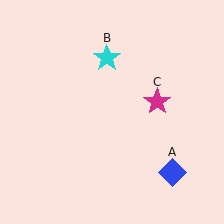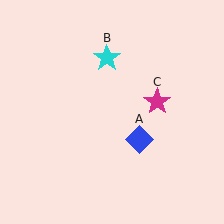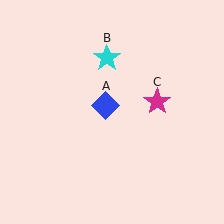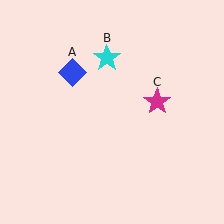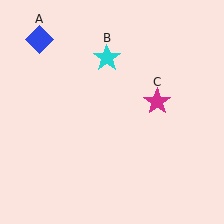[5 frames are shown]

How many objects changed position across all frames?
1 object changed position: blue diamond (object A).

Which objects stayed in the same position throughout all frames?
Cyan star (object B) and magenta star (object C) remained stationary.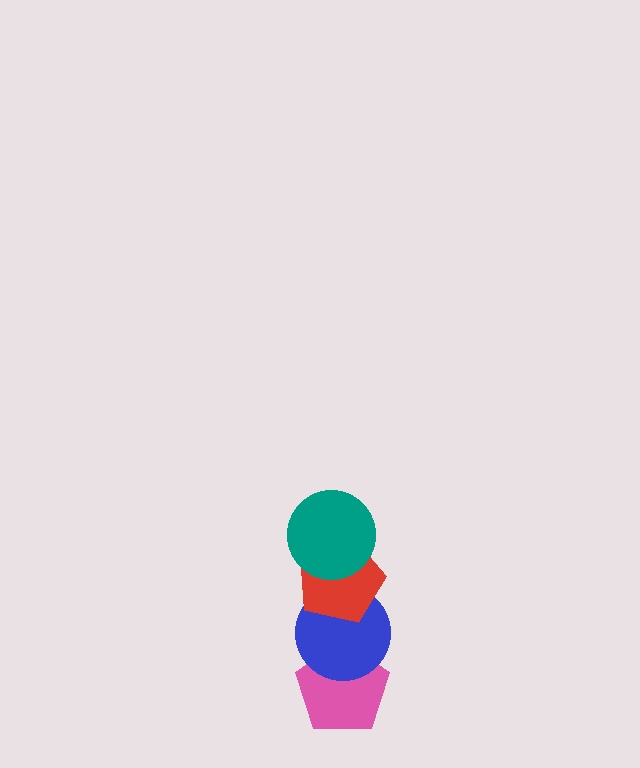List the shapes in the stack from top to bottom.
From top to bottom: the teal circle, the red pentagon, the blue circle, the pink pentagon.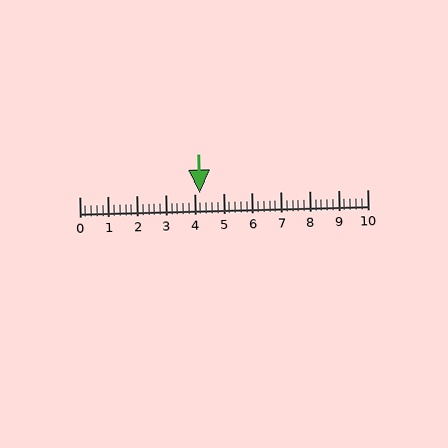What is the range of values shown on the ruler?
The ruler shows values from 0 to 10.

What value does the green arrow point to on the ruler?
The green arrow points to approximately 4.2.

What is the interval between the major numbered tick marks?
The major tick marks are spaced 1 units apart.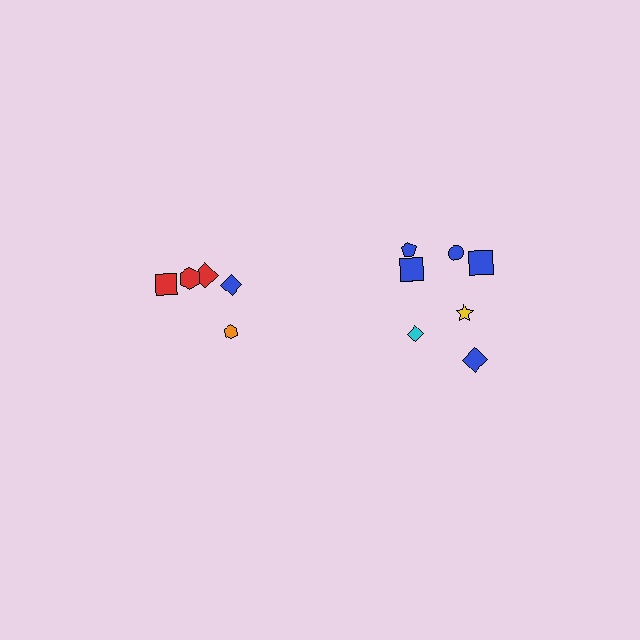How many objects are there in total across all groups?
There are 12 objects.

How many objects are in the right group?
There are 7 objects.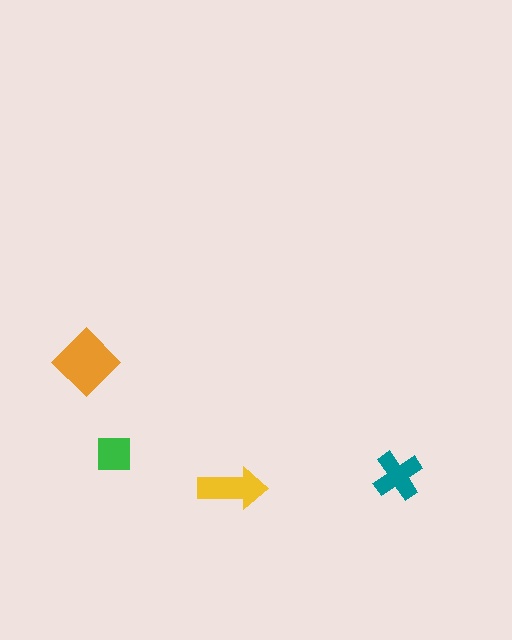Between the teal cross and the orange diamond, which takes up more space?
The orange diamond.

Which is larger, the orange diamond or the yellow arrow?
The orange diamond.